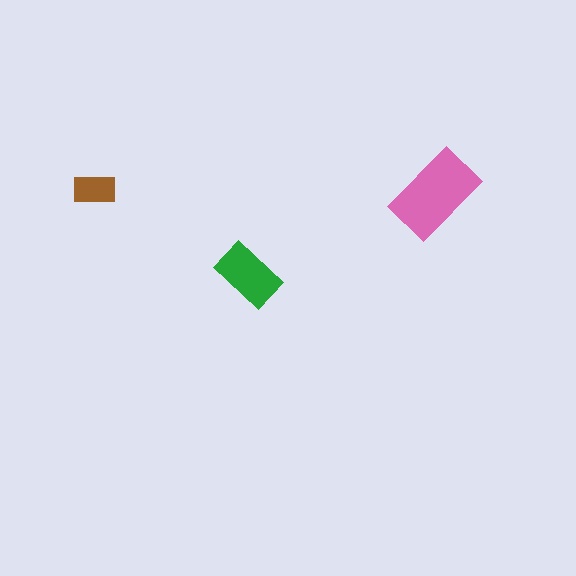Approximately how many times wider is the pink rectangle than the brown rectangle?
About 2 times wider.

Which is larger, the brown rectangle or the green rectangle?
The green one.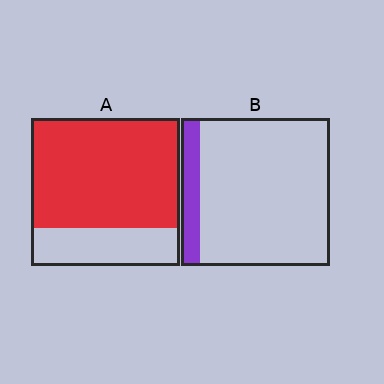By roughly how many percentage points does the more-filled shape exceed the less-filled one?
By roughly 60 percentage points (A over B).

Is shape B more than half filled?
No.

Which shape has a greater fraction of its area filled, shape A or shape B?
Shape A.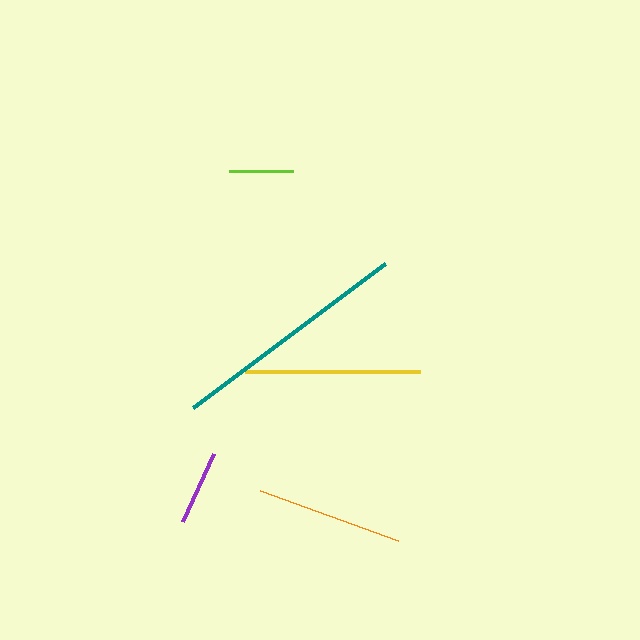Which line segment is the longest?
The teal line is the longest at approximately 240 pixels.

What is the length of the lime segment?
The lime segment is approximately 64 pixels long.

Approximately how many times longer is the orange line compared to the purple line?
The orange line is approximately 2.0 times the length of the purple line.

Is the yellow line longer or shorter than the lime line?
The yellow line is longer than the lime line.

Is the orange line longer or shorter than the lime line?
The orange line is longer than the lime line.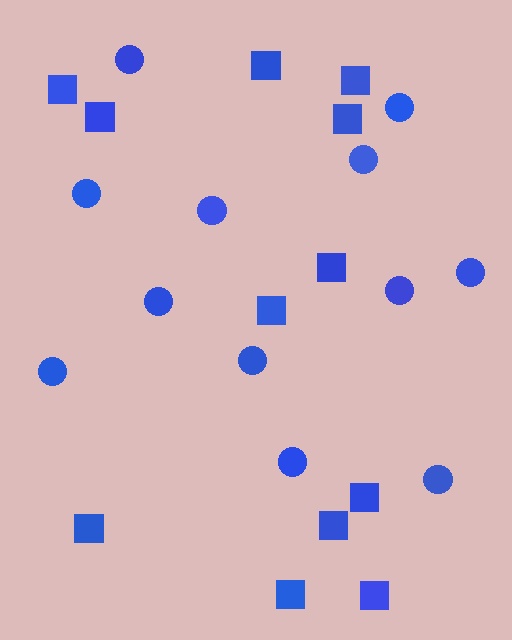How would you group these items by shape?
There are 2 groups: one group of circles (12) and one group of squares (12).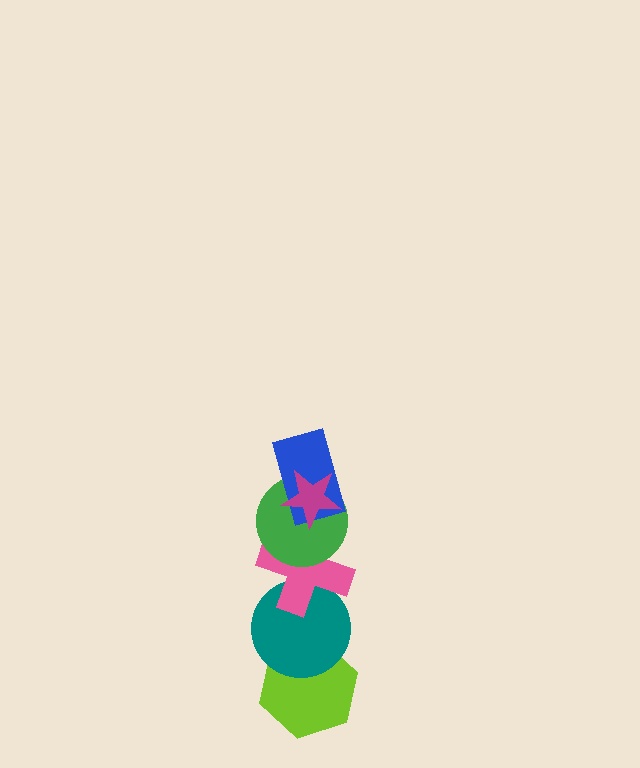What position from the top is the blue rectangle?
The blue rectangle is 2nd from the top.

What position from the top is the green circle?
The green circle is 3rd from the top.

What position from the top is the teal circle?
The teal circle is 5th from the top.